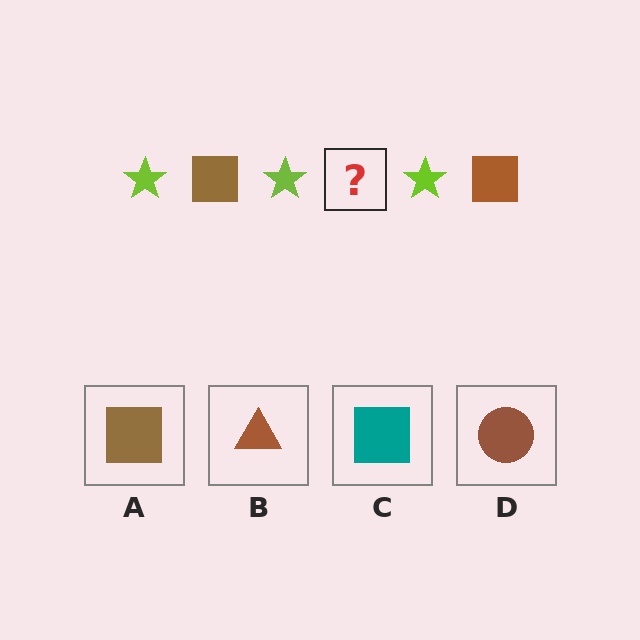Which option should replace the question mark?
Option A.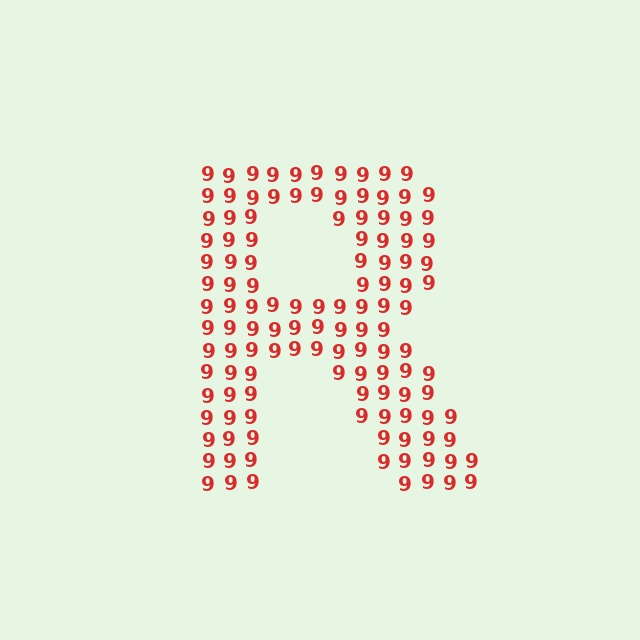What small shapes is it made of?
It is made of small digit 9's.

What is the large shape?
The large shape is the letter R.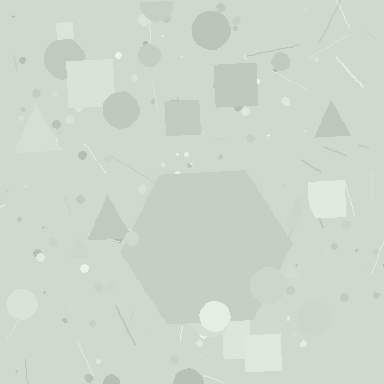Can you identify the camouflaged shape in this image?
The camouflaged shape is a hexagon.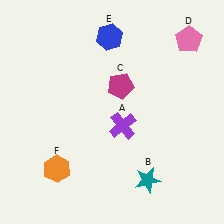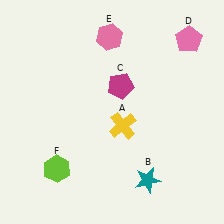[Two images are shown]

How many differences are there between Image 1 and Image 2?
There are 3 differences between the two images.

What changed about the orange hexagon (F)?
In Image 1, F is orange. In Image 2, it changed to lime.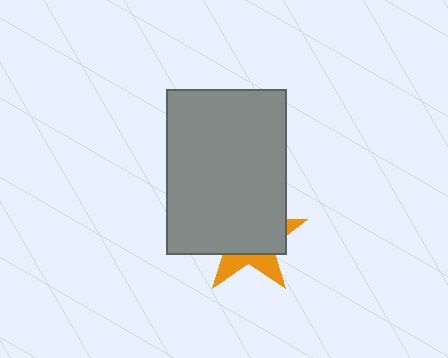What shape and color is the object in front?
The object in front is a gray rectangle.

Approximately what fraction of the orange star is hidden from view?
Roughly 70% of the orange star is hidden behind the gray rectangle.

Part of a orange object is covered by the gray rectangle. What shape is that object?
It is a star.